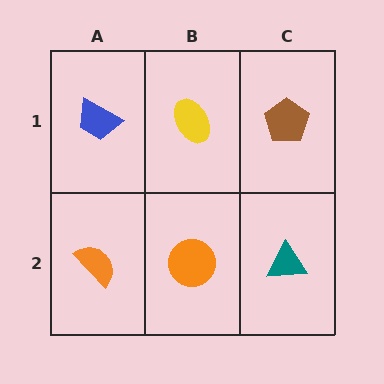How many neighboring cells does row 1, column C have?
2.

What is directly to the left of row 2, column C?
An orange circle.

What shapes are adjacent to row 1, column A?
An orange semicircle (row 2, column A), a yellow ellipse (row 1, column B).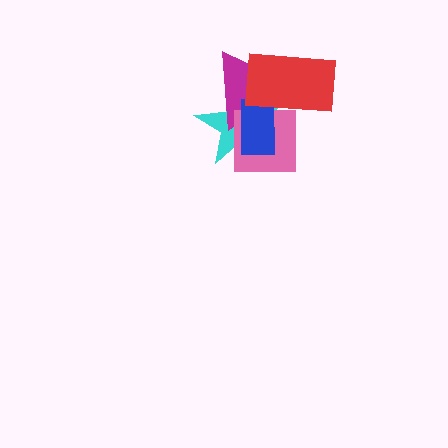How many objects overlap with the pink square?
4 objects overlap with the pink square.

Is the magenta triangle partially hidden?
Yes, it is partially covered by another shape.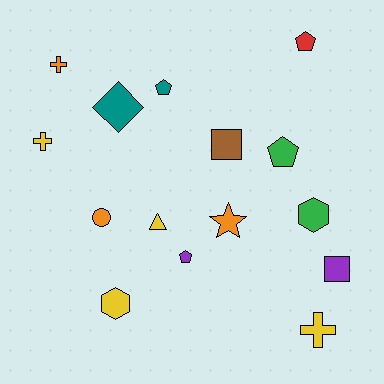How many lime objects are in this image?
There are no lime objects.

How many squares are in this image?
There are 2 squares.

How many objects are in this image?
There are 15 objects.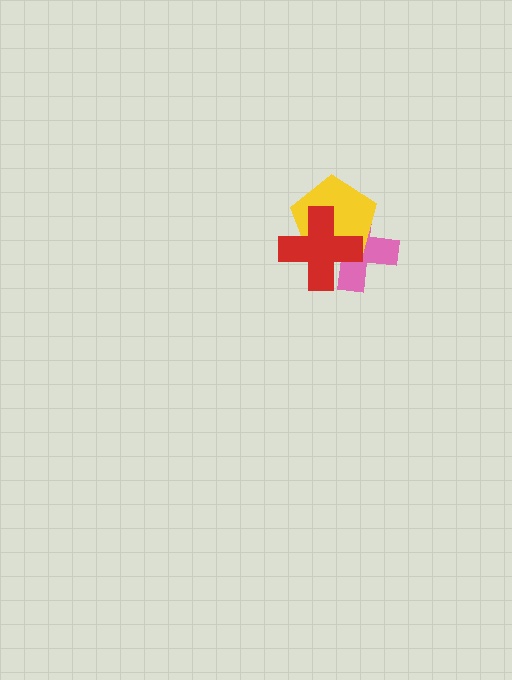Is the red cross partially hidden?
No, no other shape covers it.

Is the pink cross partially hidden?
Yes, it is partially covered by another shape.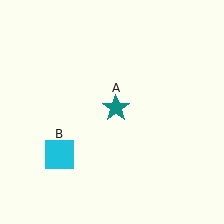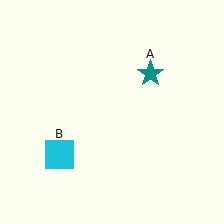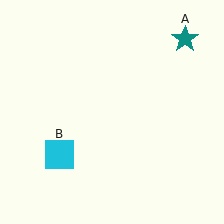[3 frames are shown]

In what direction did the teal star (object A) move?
The teal star (object A) moved up and to the right.